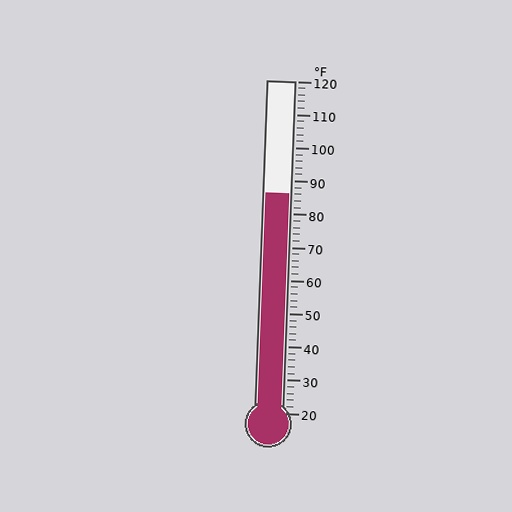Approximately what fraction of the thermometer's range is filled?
The thermometer is filled to approximately 65% of its range.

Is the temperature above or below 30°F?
The temperature is above 30°F.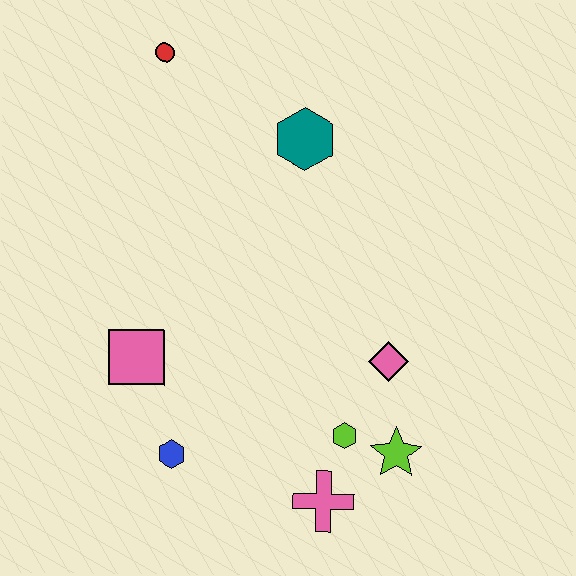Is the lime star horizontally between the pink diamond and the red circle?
No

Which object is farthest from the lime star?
The red circle is farthest from the lime star.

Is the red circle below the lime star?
No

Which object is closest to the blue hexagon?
The pink square is closest to the blue hexagon.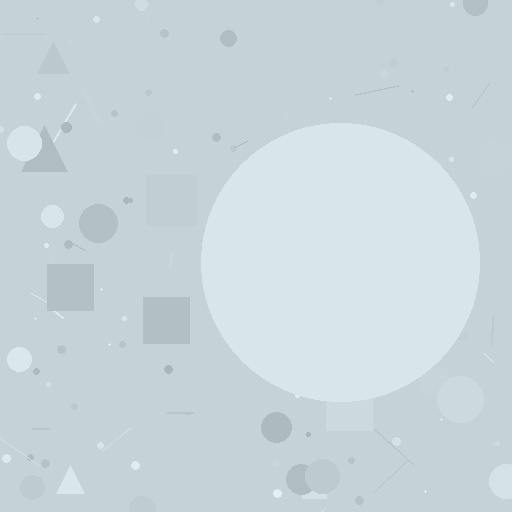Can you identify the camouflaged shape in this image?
The camouflaged shape is a circle.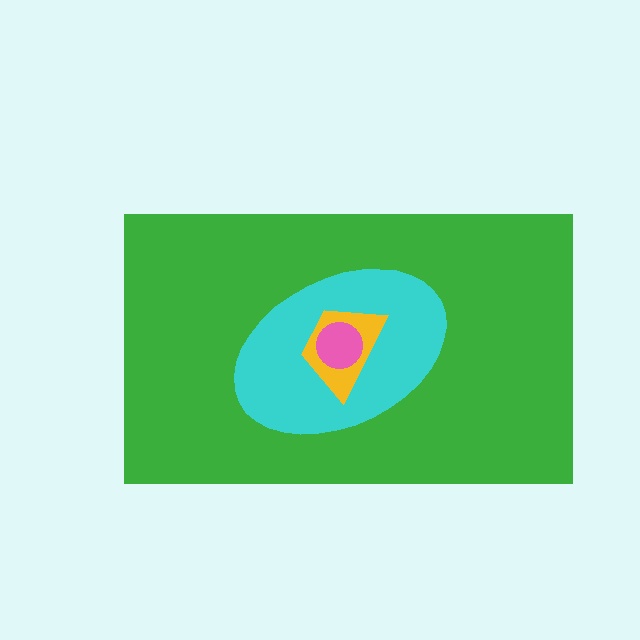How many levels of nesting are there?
4.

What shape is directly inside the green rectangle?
The cyan ellipse.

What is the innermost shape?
The pink circle.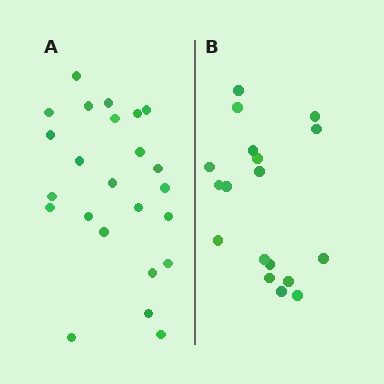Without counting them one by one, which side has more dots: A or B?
Region A (the left region) has more dots.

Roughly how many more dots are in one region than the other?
Region A has about 6 more dots than region B.